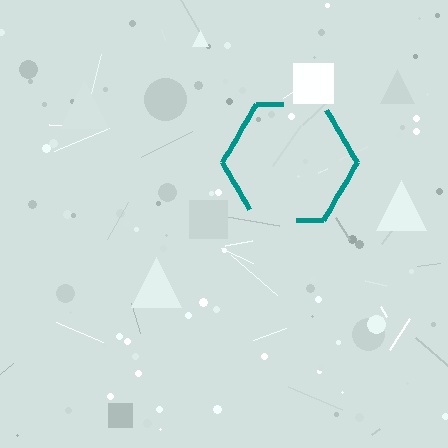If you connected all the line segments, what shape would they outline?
They would outline a hexagon.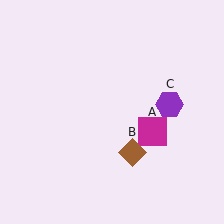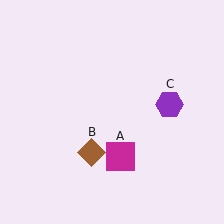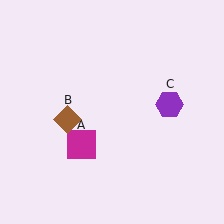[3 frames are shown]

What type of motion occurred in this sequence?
The magenta square (object A), brown diamond (object B) rotated clockwise around the center of the scene.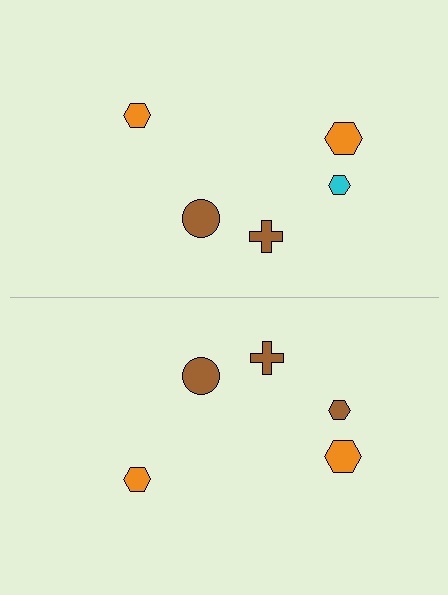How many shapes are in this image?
There are 10 shapes in this image.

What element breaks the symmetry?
The brown hexagon on the bottom side breaks the symmetry — its mirror counterpart is cyan.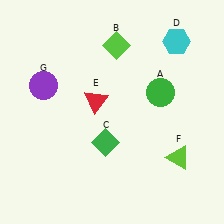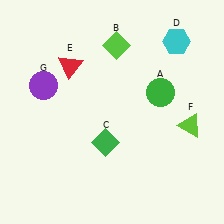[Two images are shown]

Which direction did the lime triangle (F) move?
The lime triangle (F) moved up.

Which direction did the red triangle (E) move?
The red triangle (E) moved up.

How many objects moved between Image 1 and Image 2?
2 objects moved between the two images.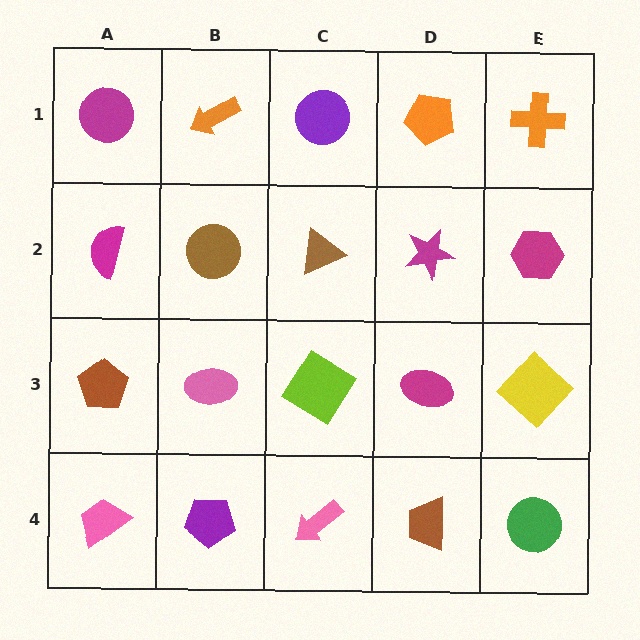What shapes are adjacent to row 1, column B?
A brown circle (row 2, column B), a magenta circle (row 1, column A), a purple circle (row 1, column C).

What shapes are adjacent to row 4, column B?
A pink ellipse (row 3, column B), a pink trapezoid (row 4, column A), a pink arrow (row 4, column C).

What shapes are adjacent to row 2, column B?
An orange arrow (row 1, column B), a pink ellipse (row 3, column B), a magenta semicircle (row 2, column A), a brown triangle (row 2, column C).